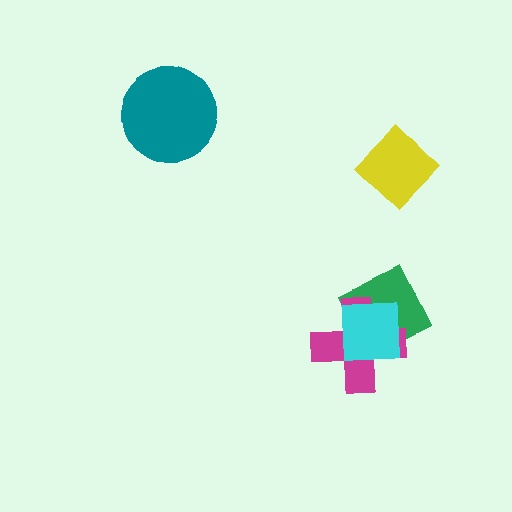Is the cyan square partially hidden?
No, no other shape covers it.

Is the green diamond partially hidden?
Yes, it is partially covered by another shape.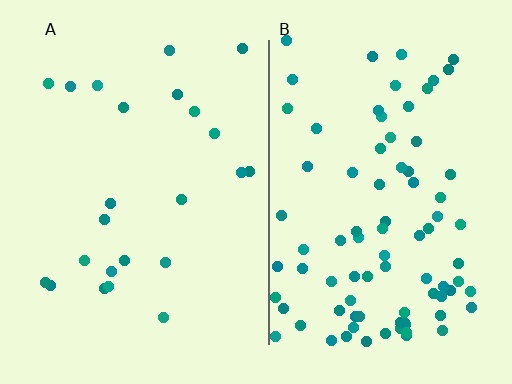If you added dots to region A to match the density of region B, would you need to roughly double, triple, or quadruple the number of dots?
Approximately quadruple.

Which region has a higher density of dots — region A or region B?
B (the right).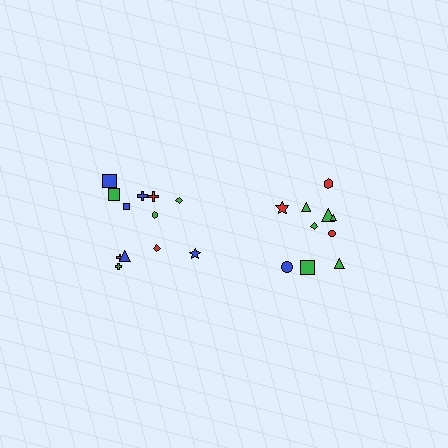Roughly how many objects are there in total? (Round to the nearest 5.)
Roughly 20 objects in total.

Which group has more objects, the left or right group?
The left group.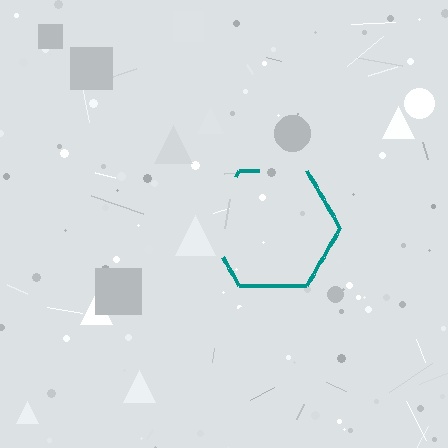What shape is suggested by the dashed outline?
The dashed outline suggests a hexagon.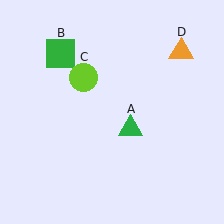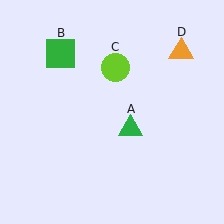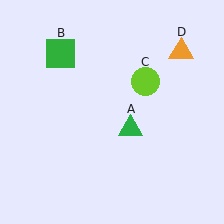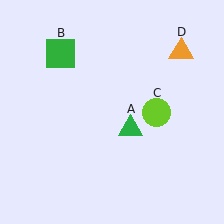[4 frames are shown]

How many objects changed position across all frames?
1 object changed position: lime circle (object C).